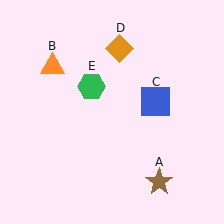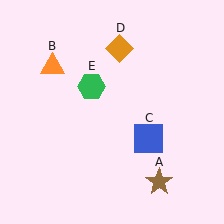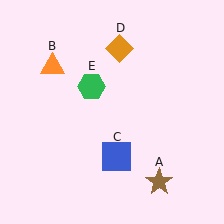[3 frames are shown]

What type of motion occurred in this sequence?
The blue square (object C) rotated clockwise around the center of the scene.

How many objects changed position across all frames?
1 object changed position: blue square (object C).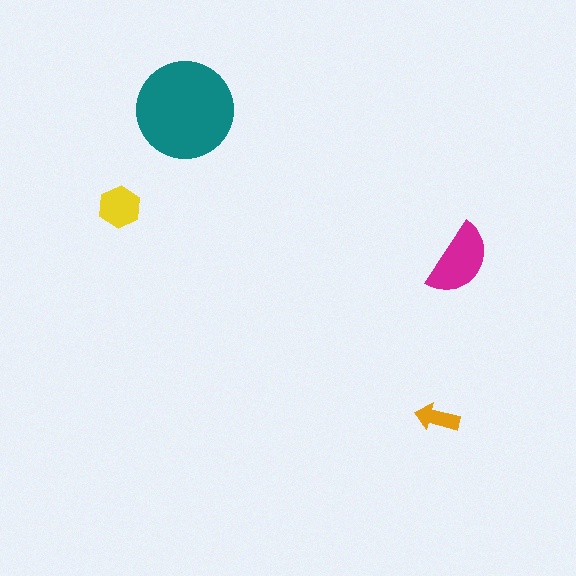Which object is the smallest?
The orange arrow.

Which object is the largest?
The teal circle.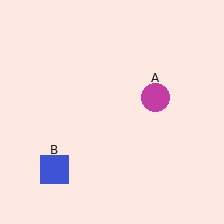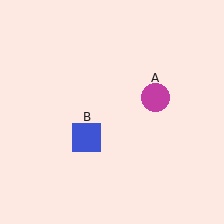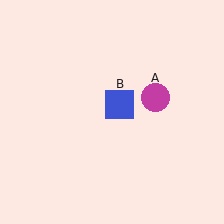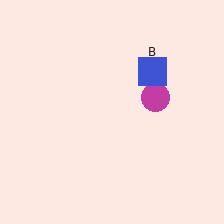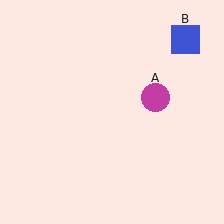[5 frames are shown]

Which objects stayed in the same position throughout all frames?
Magenta circle (object A) remained stationary.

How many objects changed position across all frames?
1 object changed position: blue square (object B).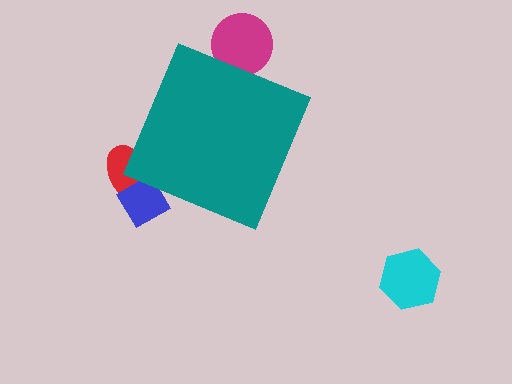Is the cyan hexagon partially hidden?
No, the cyan hexagon is fully visible.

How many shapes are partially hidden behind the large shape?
3 shapes are partially hidden.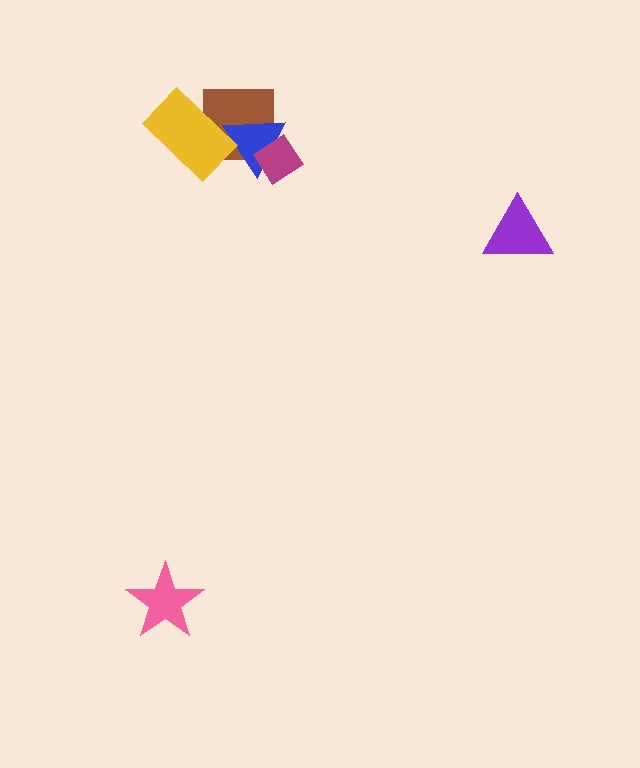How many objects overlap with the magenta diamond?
2 objects overlap with the magenta diamond.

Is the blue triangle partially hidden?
Yes, it is partially covered by another shape.